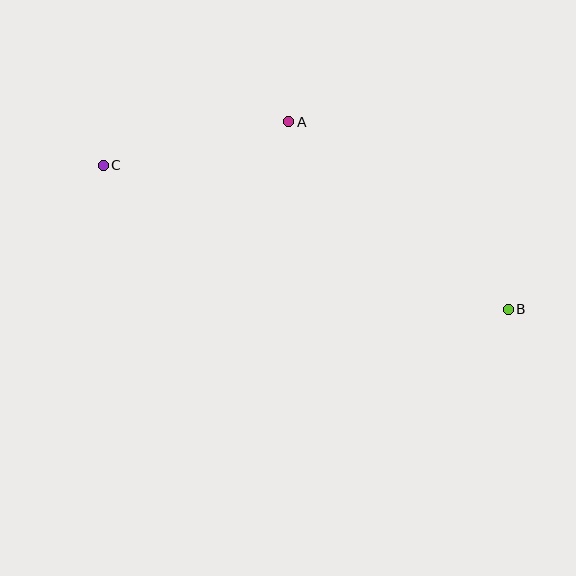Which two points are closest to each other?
Points A and C are closest to each other.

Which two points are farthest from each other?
Points B and C are farthest from each other.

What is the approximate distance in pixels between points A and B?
The distance between A and B is approximately 289 pixels.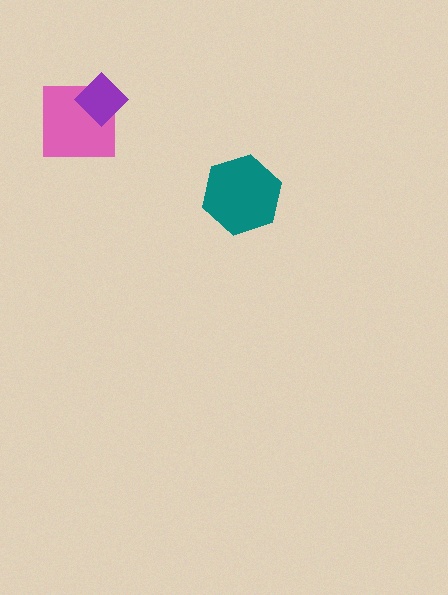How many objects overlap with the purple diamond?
1 object overlaps with the purple diamond.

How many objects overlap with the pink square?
1 object overlaps with the pink square.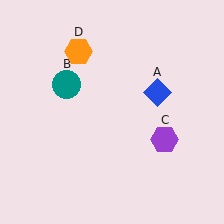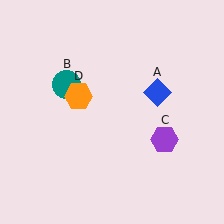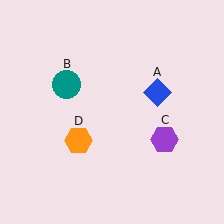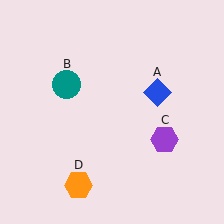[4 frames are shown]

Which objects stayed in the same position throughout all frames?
Blue diamond (object A) and teal circle (object B) and purple hexagon (object C) remained stationary.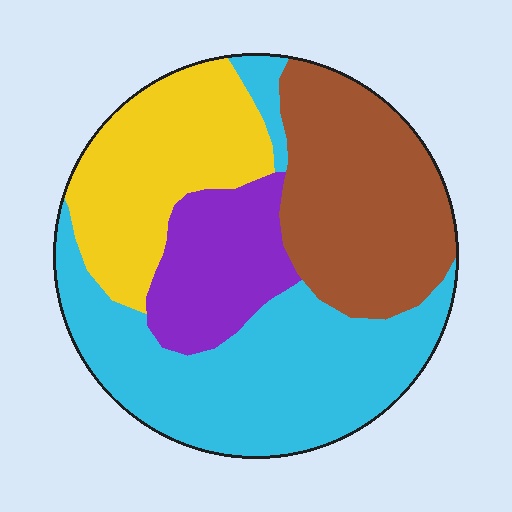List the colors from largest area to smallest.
From largest to smallest: cyan, brown, yellow, purple.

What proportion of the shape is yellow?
Yellow covers around 20% of the shape.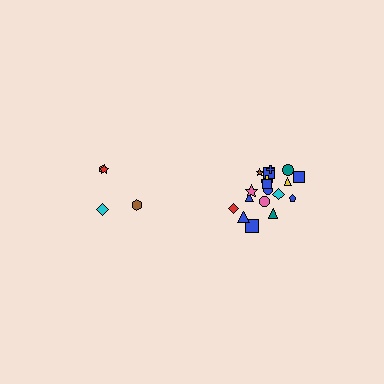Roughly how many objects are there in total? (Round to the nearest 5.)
Roughly 20 objects in total.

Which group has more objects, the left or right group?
The right group.